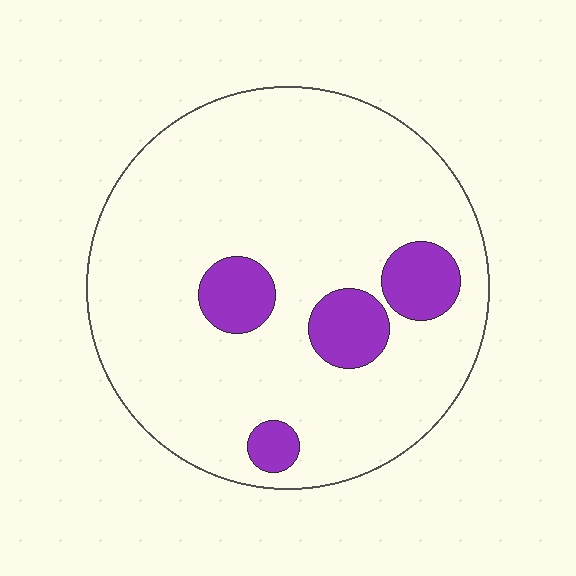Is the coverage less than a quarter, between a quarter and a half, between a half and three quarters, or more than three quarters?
Less than a quarter.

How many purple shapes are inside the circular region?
4.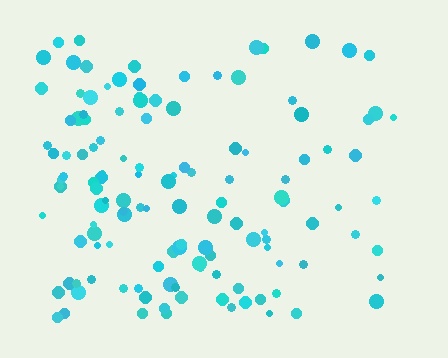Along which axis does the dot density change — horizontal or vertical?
Horizontal.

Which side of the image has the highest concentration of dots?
The left.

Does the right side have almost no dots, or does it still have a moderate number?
Still a moderate number, just noticeably fewer than the left.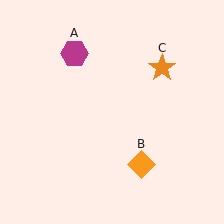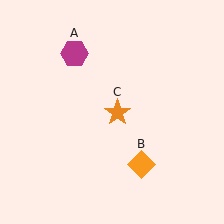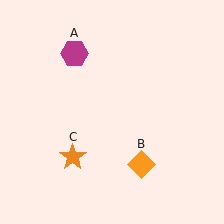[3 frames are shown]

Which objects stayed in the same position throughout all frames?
Magenta hexagon (object A) and orange diamond (object B) remained stationary.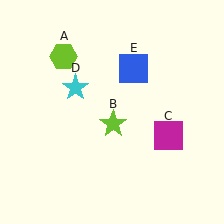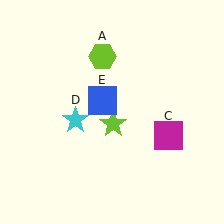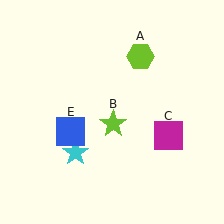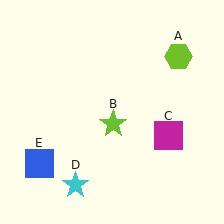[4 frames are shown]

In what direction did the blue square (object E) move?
The blue square (object E) moved down and to the left.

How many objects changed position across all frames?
3 objects changed position: lime hexagon (object A), cyan star (object D), blue square (object E).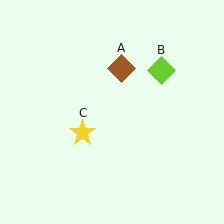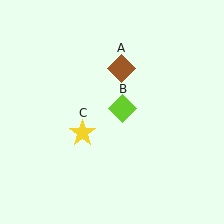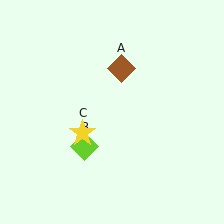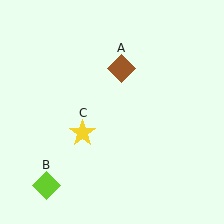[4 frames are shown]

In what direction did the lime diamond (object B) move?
The lime diamond (object B) moved down and to the left.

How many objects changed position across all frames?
1 object changed position: lime diamond (object B).